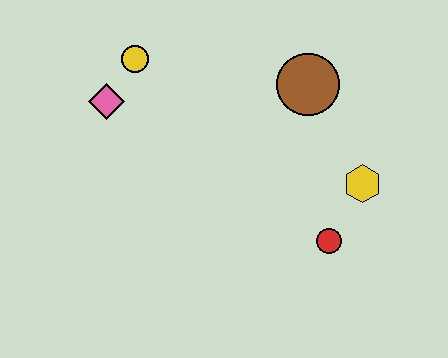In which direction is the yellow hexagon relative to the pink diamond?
The yellow hexagon is to the right of the pink diamond.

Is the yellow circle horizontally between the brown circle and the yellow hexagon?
No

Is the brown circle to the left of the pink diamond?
No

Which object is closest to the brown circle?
The yellow hexagon is closest to the brown circle.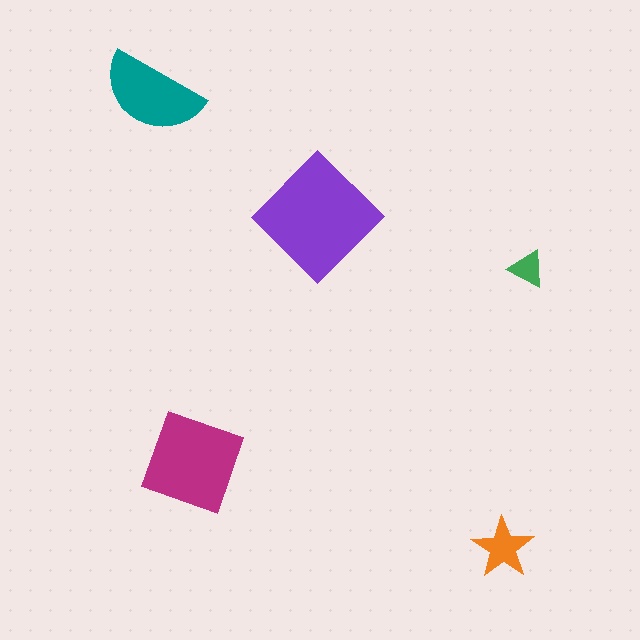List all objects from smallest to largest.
The green triangle, the orange star, the teal semicircle, the magenta diamond, the purple diamond.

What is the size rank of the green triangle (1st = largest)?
5th.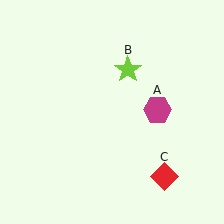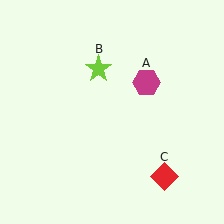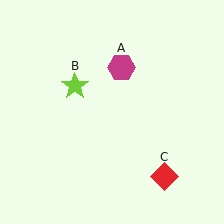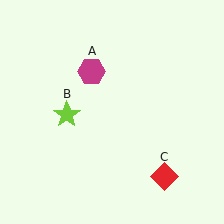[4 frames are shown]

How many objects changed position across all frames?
2 objects changed position: magenta hexagon (object A), lime star (object B).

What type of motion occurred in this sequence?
The magenta hexagon (object A), lime star (object B) rotated counterclockwise around the center of the scene.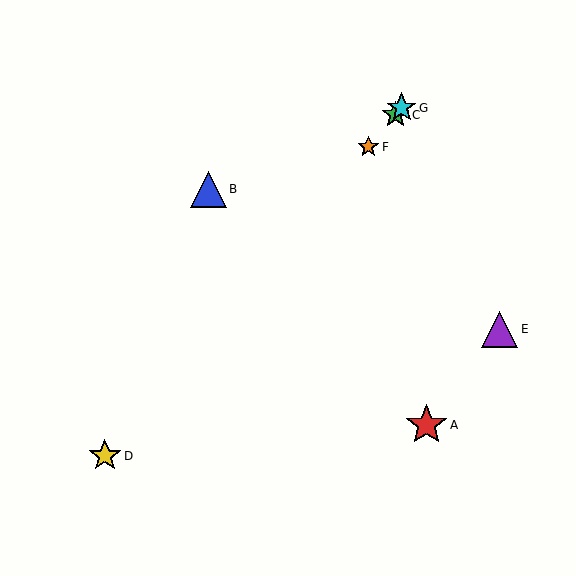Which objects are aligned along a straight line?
Objects C, D, F, G are aligned along a straight line.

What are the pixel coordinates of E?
Object E is at (500, 329).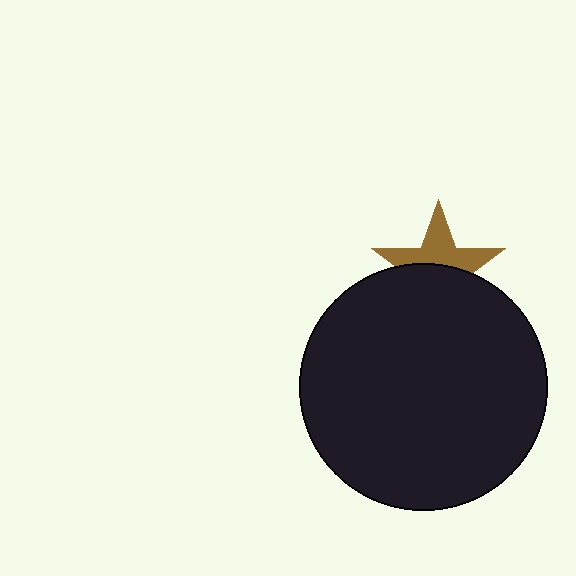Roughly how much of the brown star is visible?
About half of it is visible (roughly 49%).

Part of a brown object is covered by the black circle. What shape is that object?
It is a star.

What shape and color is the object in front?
The object in front is a black circle.